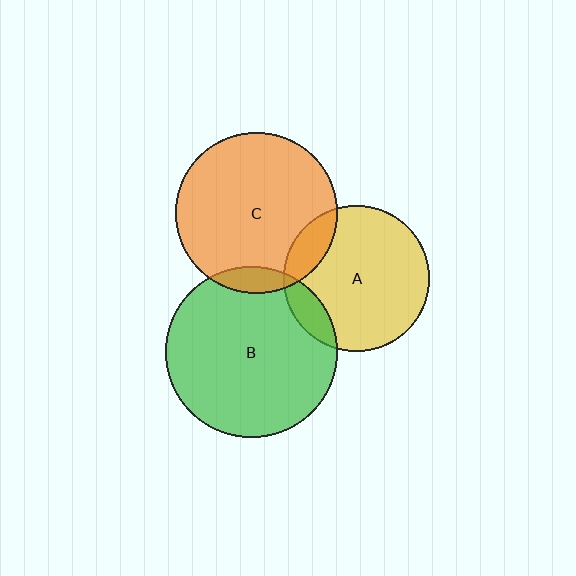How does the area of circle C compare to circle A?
Approximately 1.2 times.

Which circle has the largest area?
Circle B (green).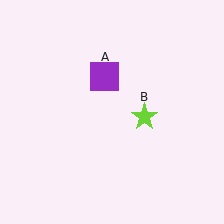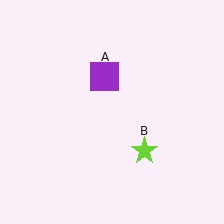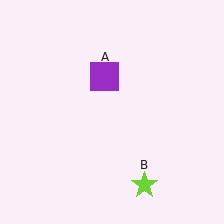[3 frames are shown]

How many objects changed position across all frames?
1 object changed position: lime star (object B).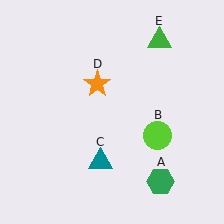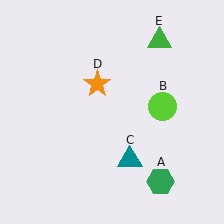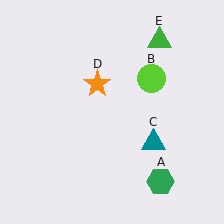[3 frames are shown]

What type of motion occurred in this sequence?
The lime circle (object B), teal triangle (object C) rotated counterclockwise around the center of the scene.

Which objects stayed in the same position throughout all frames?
Green hexagon (object A) and orange star (object D) and green triangle (object E) remained stationary.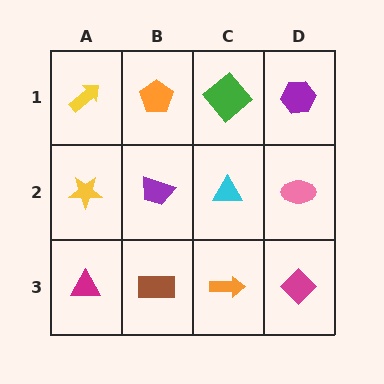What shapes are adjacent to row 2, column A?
A yellow arrow (row 1, column A), a magenta triangle (row 3, column A), a purple trapezoid (row 2, column B).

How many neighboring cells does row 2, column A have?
3.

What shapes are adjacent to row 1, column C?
A cyan triangle (row 2, column C), an orange pentagon (row 1, column B), a purple hexagon (row 1, column D).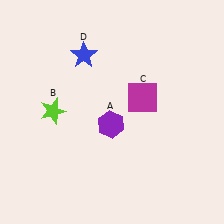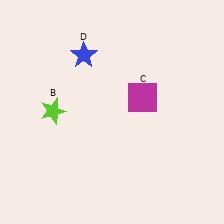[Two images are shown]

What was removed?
The purple hexagon (A) was removed in Image 2.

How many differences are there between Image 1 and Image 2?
There is 1 difference between the two images.